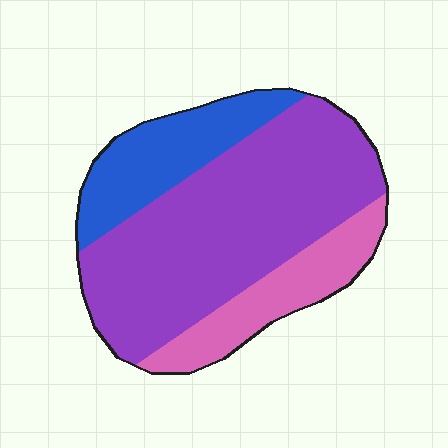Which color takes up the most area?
Purple, at roughly 60%.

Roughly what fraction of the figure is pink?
Pink covers around 20% of the figure.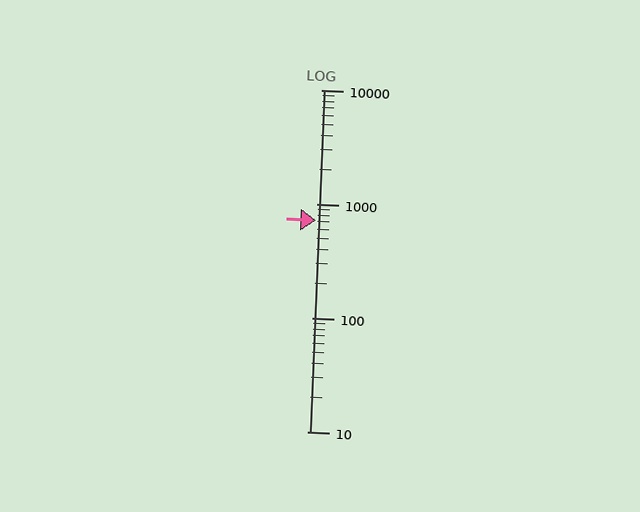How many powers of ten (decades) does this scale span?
The scale spans 3 decades, from 10 to 10000.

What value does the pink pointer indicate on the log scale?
The pointer indicates approximately 710.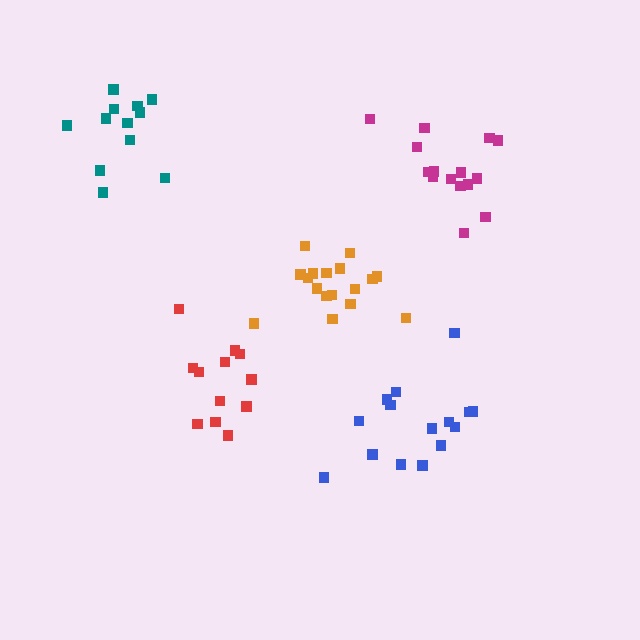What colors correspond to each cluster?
The clusters are colored: teal, red, orange, blue, magenta.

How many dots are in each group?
Group 1: 12 dots, Group 2: 12 dots, Group 3: 17 dots, Group 4: 15 dots, Group 5: 15 dots (71 total).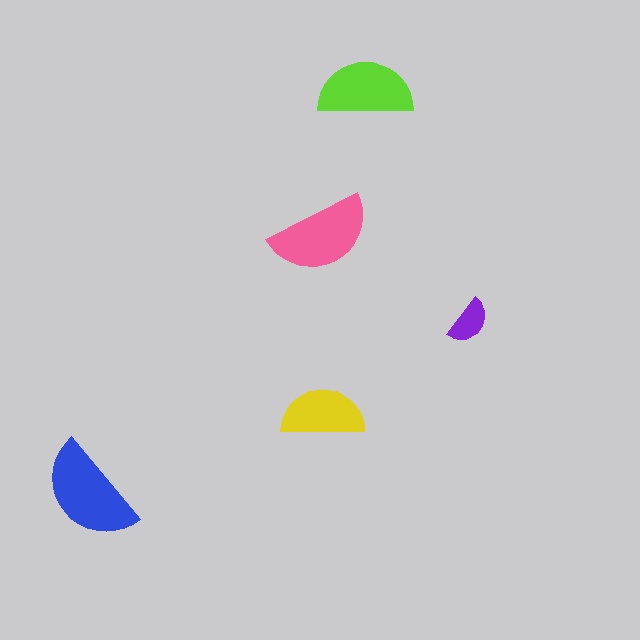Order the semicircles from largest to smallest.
the blue one, the pink one, the lime one, the yellow one, the purple one.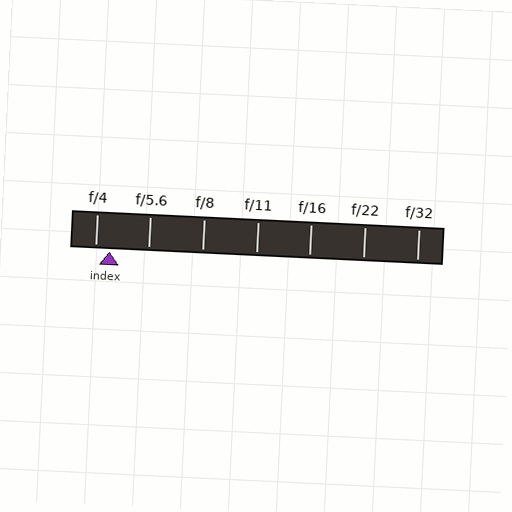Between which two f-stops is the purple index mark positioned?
The index mark is between f/4 and f/5.6.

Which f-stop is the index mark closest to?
The index mark is closest to f/4.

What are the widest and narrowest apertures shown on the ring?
The widest aperture shown is f/4 and the narrowest is f/32.